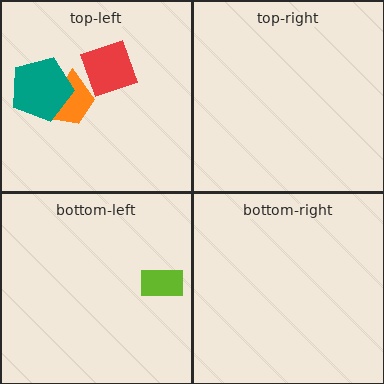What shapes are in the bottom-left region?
The lime rectangle.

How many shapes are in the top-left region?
3.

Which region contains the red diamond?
The top-left region.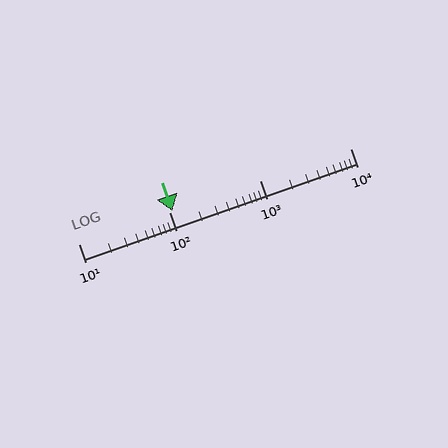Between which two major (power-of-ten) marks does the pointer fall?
The pointer is between 100 and 1000.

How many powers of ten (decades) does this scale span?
The scale spans 3 decades, from 10 to 10000.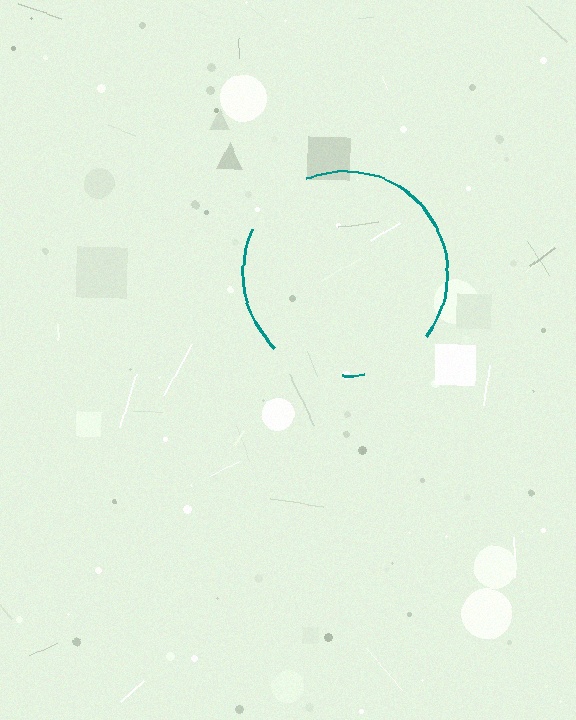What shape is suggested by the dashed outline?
The dashed outline suggests a circle.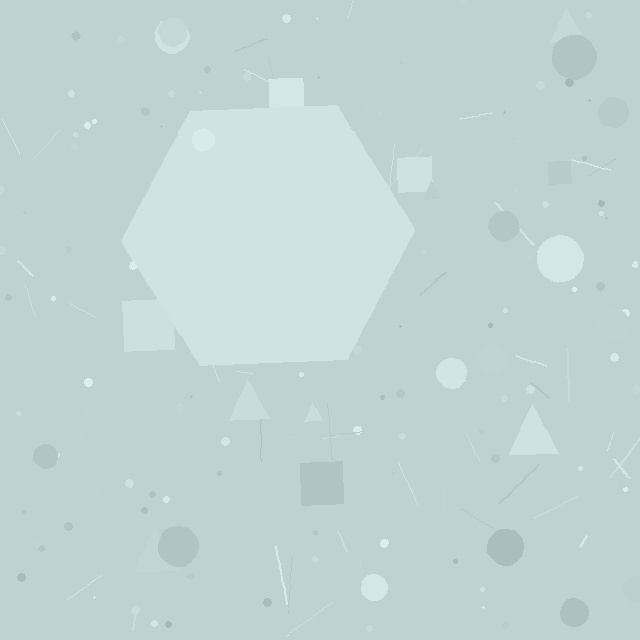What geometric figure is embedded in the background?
A hexagon is embedded in the background.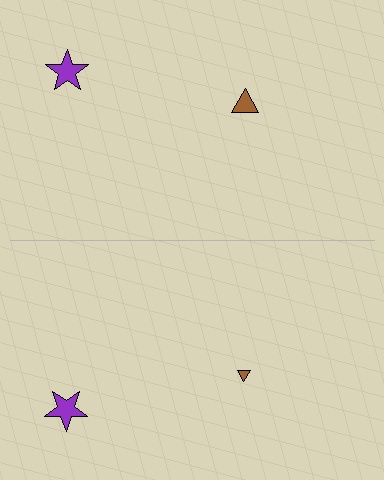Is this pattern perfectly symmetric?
No, the pattern is not perfectly symmetric. The brown triangle on the bottom side has a different size than its mirror counterpart.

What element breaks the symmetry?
The brown triangle on the bottom side has a different size than its mirror counterpart.